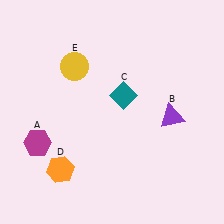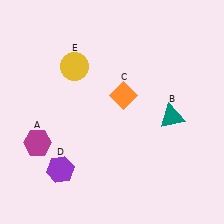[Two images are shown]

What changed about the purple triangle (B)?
In Image 1, B is purple. In Image 2, it changed to teal.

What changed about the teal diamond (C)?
In Image 1, C is teal. In Image 2, it changed to orange.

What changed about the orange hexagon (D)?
In Image 1, D is orange. In Image 2, it changed to purple.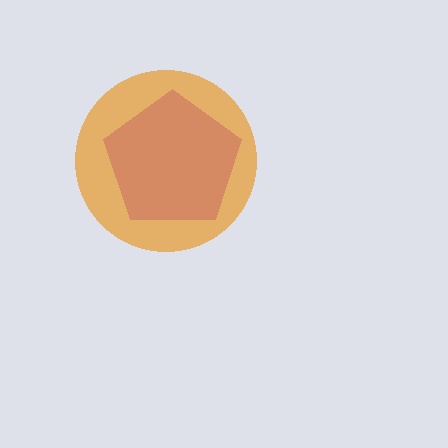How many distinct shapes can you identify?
There are 2 distinct shapes: a purple pentagon, an orange circle.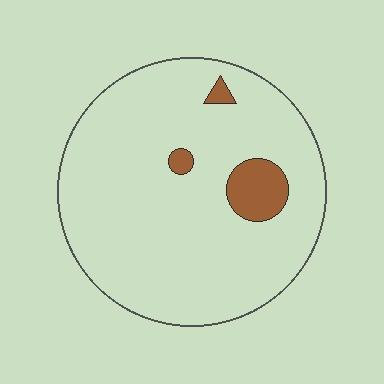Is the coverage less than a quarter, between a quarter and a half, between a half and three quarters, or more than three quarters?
Less than a quarter.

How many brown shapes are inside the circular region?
3.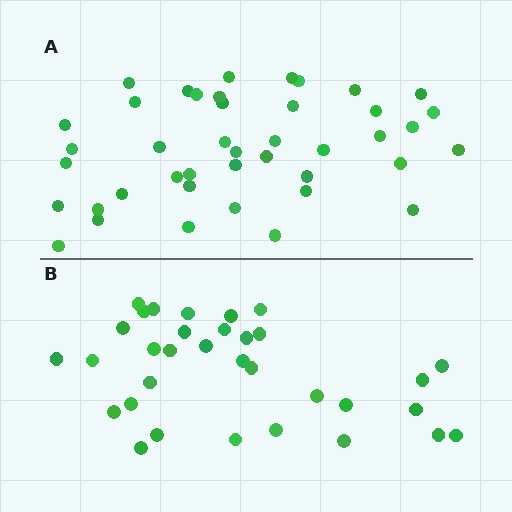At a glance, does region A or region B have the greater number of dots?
Region A (the top region) has more dots.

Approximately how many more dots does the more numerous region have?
Region A has roughly 8 or so more dots than region B.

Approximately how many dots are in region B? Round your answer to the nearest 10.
About 30 dots. (The exact count is 33, which rounds to 30.)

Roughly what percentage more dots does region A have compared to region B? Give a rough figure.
About 25% more.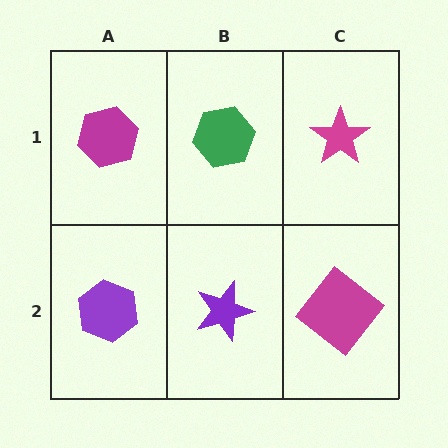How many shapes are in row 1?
3 shapes.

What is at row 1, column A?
A magenta hexagon.